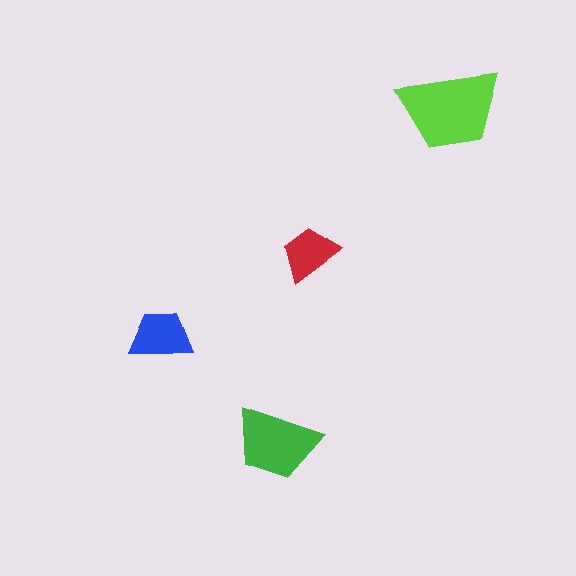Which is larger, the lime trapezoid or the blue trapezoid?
The lime one.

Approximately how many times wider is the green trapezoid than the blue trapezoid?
About 1.5 times wider.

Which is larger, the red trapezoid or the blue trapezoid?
The blue one.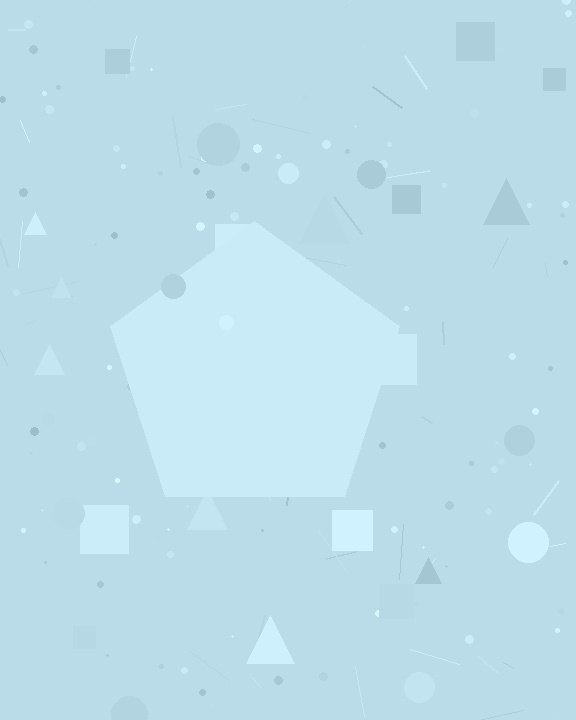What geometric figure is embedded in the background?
A pentagon is embedded in the background.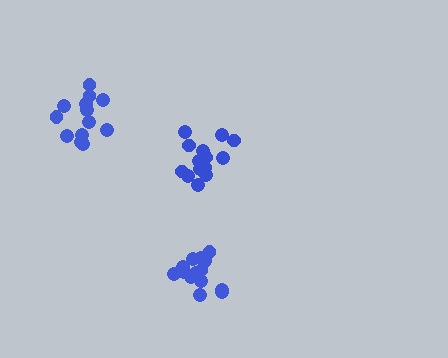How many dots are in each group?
Group 1: 15 dots, Group 2: 14 dots, Group 3: 13 dots (42 total).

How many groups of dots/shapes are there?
There are 3 groups.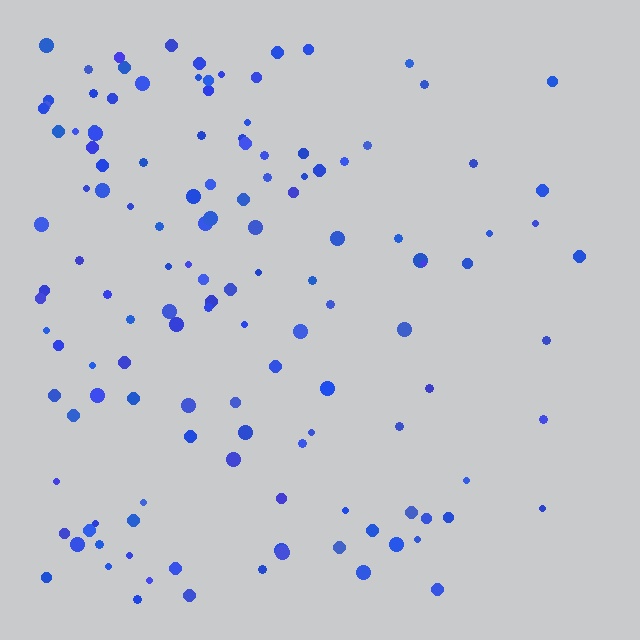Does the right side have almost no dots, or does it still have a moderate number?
Still a moderate number, just noticeably fewer than the left.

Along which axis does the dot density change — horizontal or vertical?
Horizontal.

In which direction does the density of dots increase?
From right to left, with the left side densest.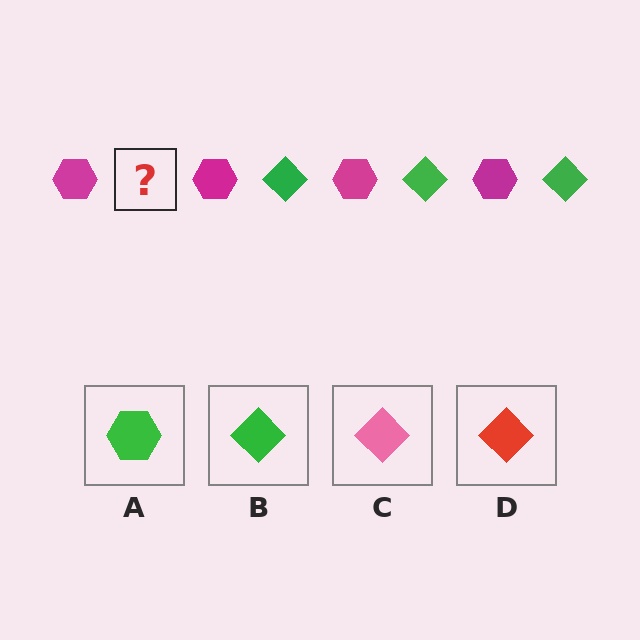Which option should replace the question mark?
Option B.